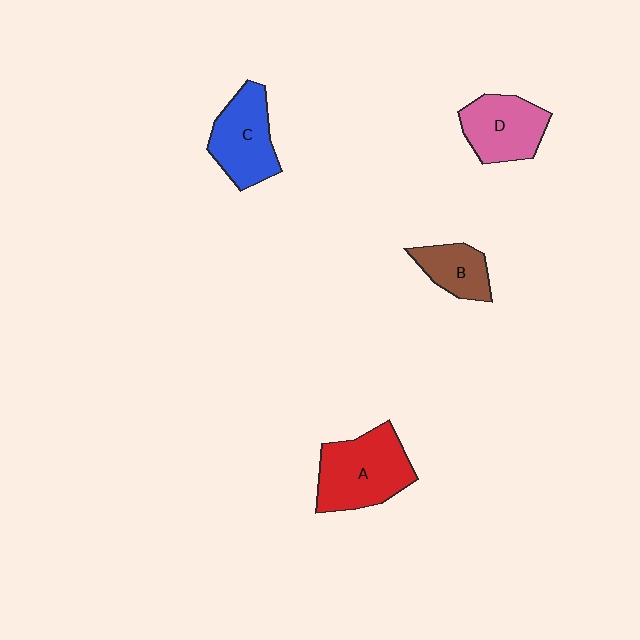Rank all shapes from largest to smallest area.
From largest to smallest: A (red), C (blue), D (pink), B (brown).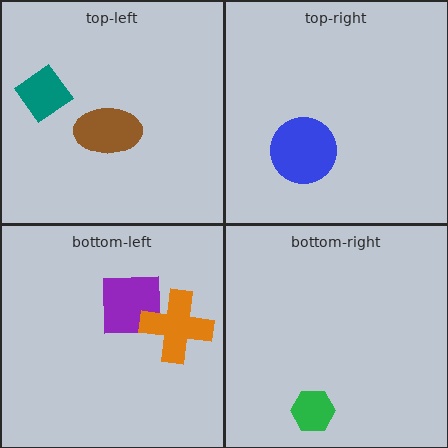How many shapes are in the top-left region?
2.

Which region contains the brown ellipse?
The top-left region.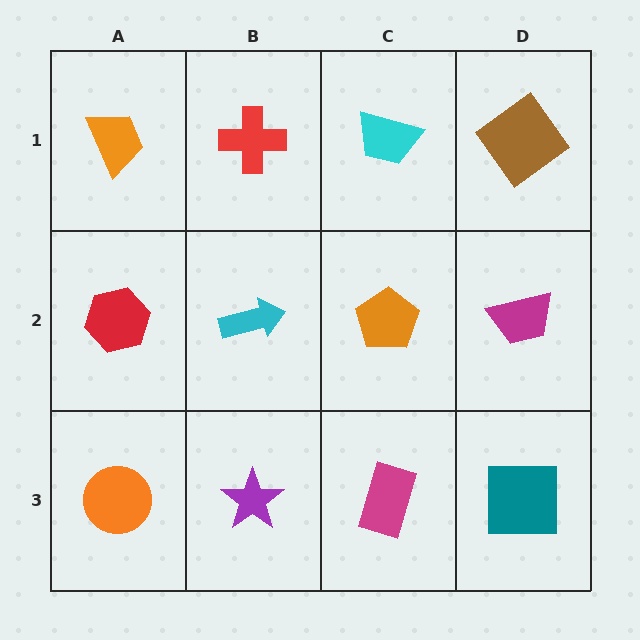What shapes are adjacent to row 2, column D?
A brown diamond (row 1, column D), a teal square (row 3, column D), an orange pentagon (row 2, column C).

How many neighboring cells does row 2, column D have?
3.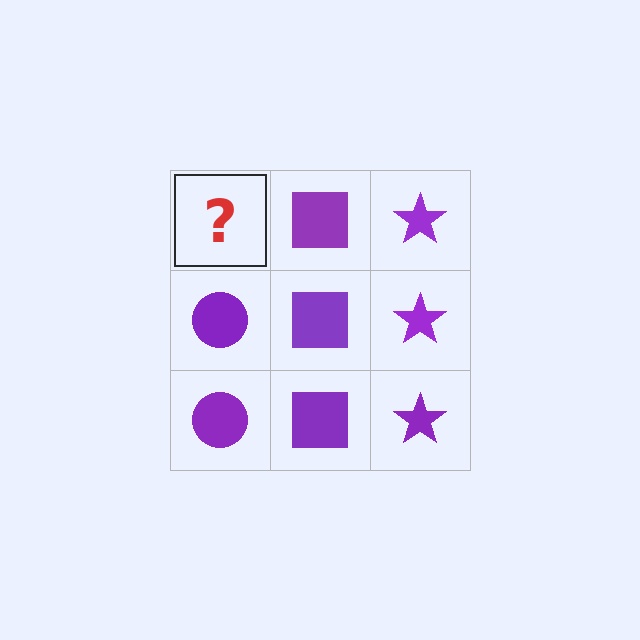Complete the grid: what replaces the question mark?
The question mark should be replaced with a purple circle.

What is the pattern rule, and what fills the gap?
The rule is that each column has a consistent shape. The gap should be filled with a purple circle.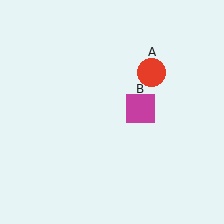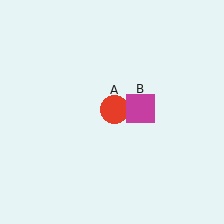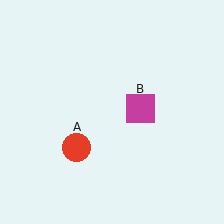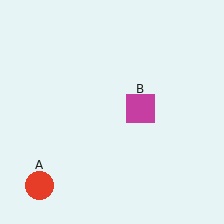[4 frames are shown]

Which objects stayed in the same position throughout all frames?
Magenta square (object B) remained stationary.